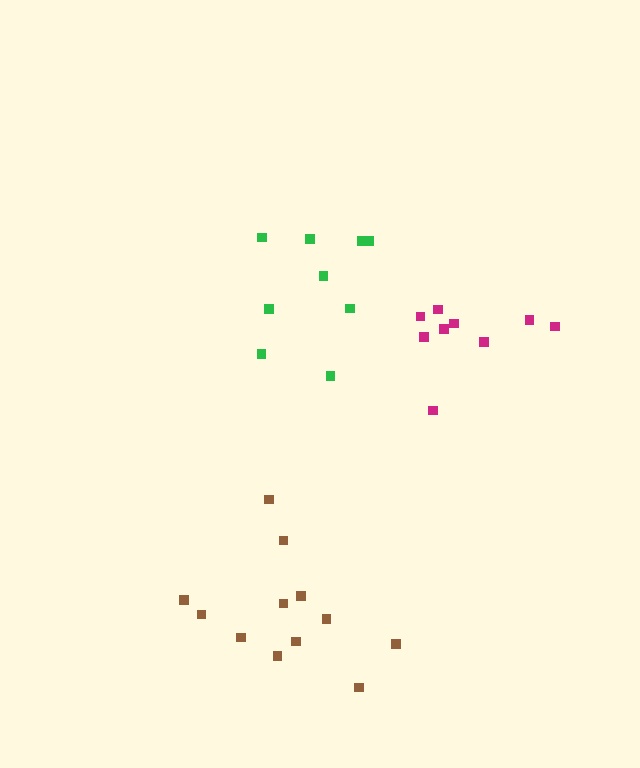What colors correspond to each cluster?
The clusters are colored: green, brown, magenta.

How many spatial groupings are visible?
There are 3 spatial groupings.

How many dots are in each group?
Group 1: 9 dots, Group 2: 12 dots, Group 3: 9 dots (30 total).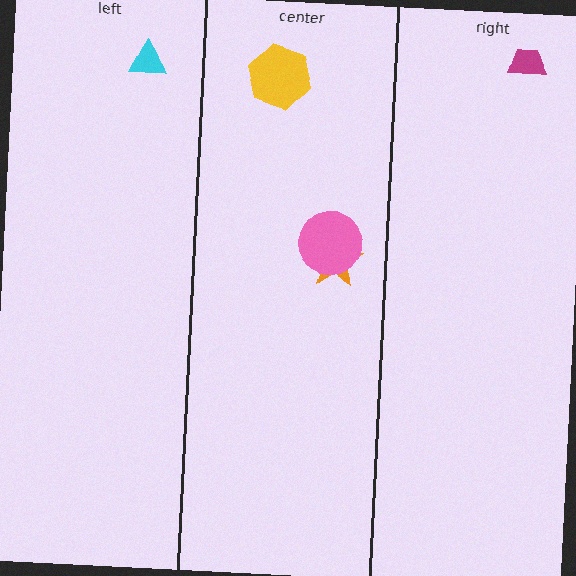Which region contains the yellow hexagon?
The center region.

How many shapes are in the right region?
1.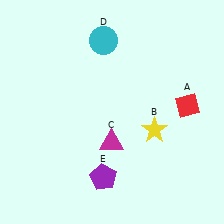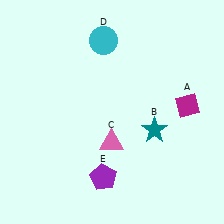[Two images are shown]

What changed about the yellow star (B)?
In Image 1, B is yellow. In Image 2, it changed to teal.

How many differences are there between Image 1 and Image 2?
There are 3 differences between the two images.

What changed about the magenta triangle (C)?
In Image 1, C is magenta. In Image 2, it changed to pink.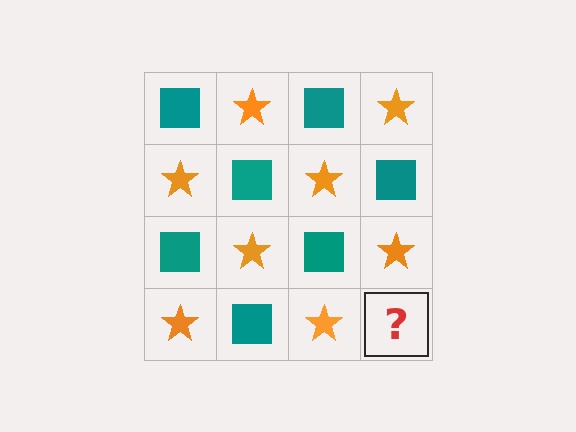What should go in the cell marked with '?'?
The missing cell should contain a teal square.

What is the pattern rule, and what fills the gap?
The rule is that it alternates teal square and orange star in a checkerboard pattern. The gap should be filled with a teal square.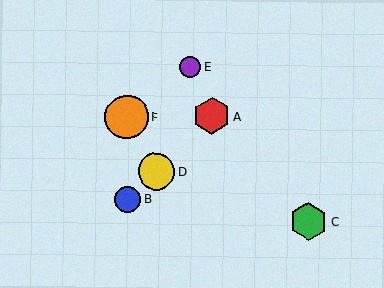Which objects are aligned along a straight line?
Objects A, B, D are aligned along a straight line.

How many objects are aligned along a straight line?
3 objects (A, B, D) are aligned along a straight line.